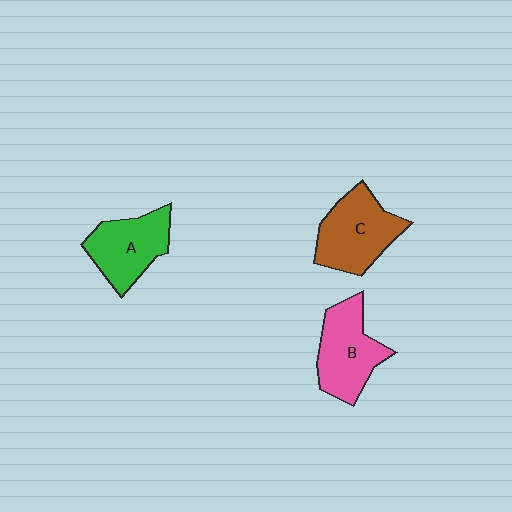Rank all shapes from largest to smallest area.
From largest to smallest: C (brown), B (pink), A (green).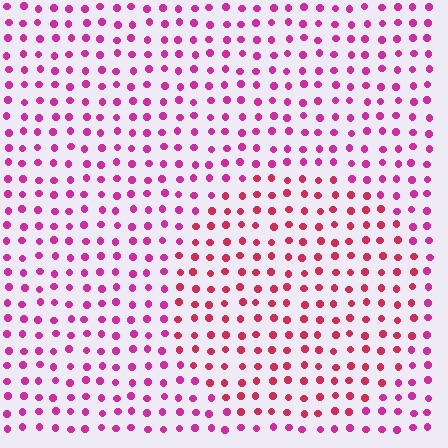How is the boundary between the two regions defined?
The boundary is defined purely by a slight shift in hue (about 29 degrees). Spacing, size, and orientation are identical on both sides.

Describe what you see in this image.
The image is filled with small magenta elements in a uniform arrangement. A circle-shaped region is visible where the elements are tinted to a slightly different hue, forming a subtle color boundary.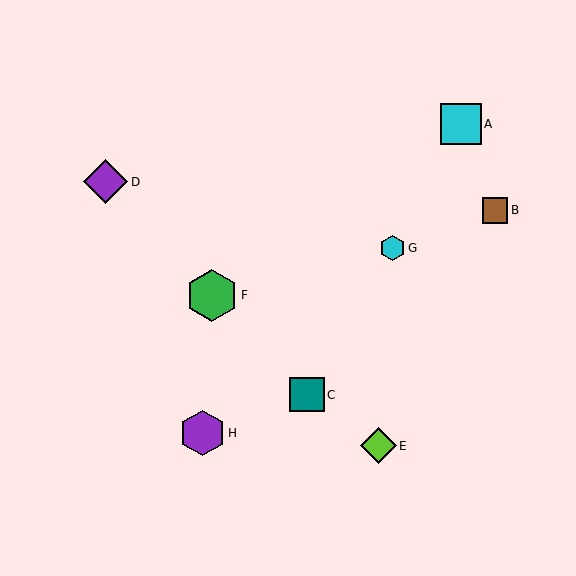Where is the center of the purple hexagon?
The center of the purple hexagon is at (202, 433).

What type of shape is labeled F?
Shape F is a green hexagon.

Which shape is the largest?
The green hexagon (labeled F) is the largest.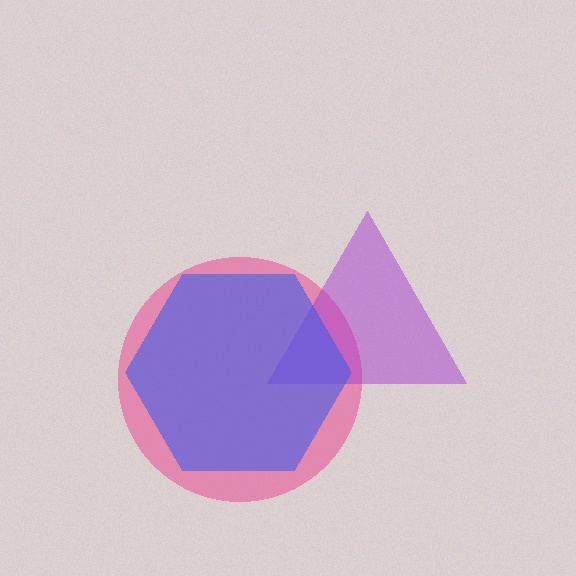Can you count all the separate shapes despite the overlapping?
Yes, there are 3 separate shapes.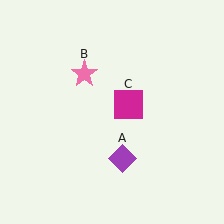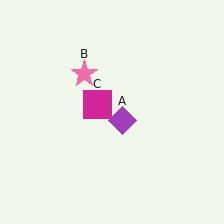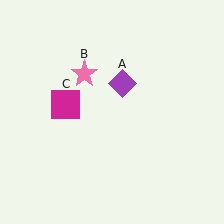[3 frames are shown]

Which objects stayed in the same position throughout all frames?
Pink star (object B) remained stationary.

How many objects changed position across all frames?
2 objects changed position: purple diamond (object A), magenta square (object C).